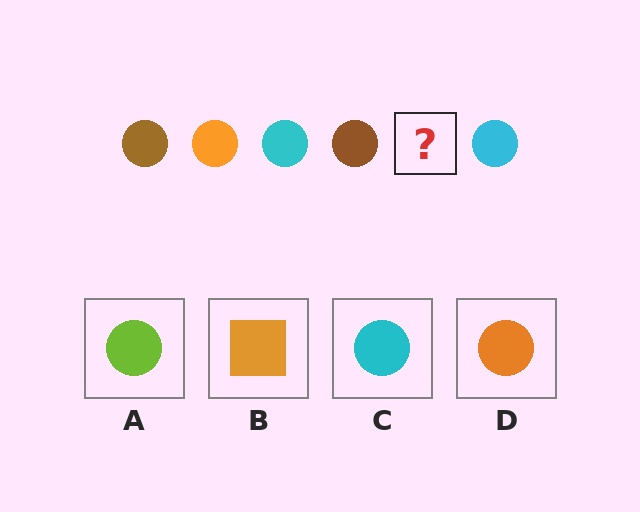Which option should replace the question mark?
Option D.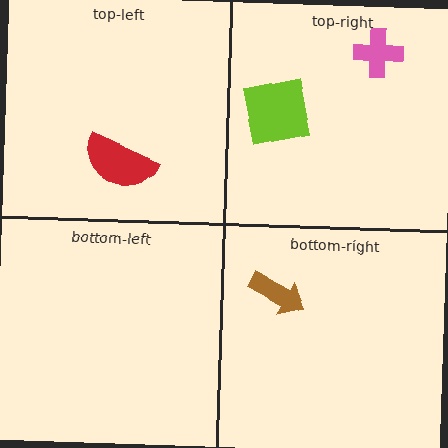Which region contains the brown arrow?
The bottom-right region.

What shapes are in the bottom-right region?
The brown arrow.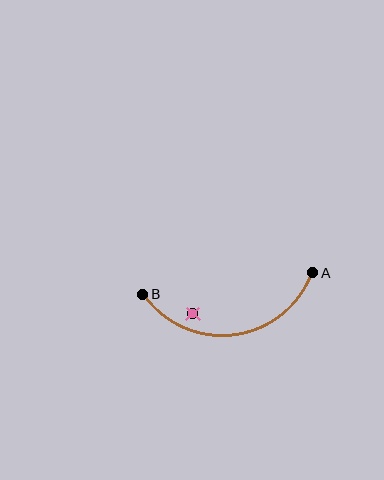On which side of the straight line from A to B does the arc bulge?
The arc bulges below the straight line connecting A and B.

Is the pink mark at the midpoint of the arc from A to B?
No — the pink mark does not lie on the arc at all. It sits slightly inside the curve.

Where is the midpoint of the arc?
The arc midpoint is the point on the curve farthest from the straight line joining A and B. It sits below that line.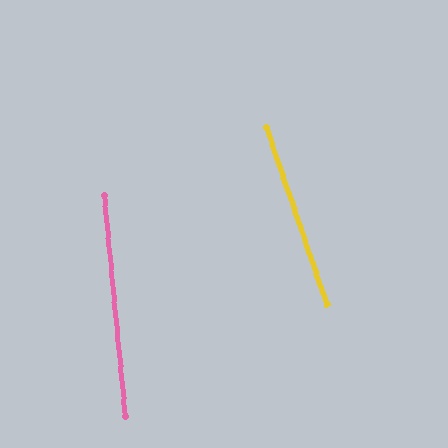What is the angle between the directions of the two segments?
Approximately 14 degrees.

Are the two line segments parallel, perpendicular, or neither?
Neither parallel nor perpendicular — they differ by about 14°.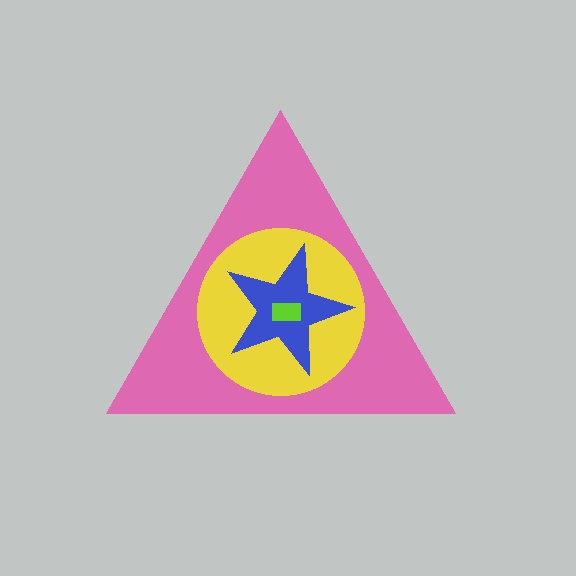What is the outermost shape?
The pink triangle.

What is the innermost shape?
The lime rectangle.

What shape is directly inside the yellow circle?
The blue star.